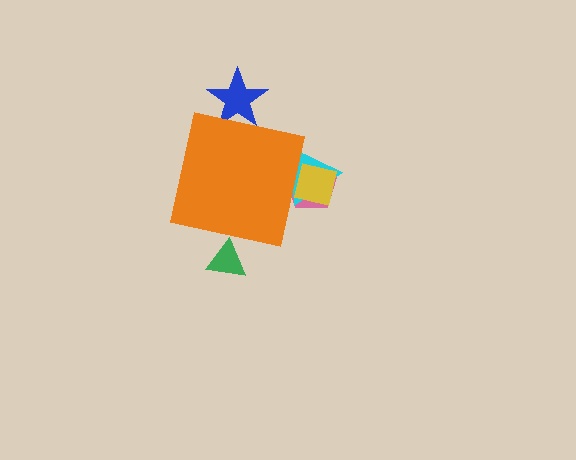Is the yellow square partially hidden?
Yes, the yellow square is partially hidden behind the orange square.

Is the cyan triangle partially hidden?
Yes, the cyan triangle is partially hidden behind the orange square.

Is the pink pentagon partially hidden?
Yes, the pink pentagon is partially hidden behind the orange square.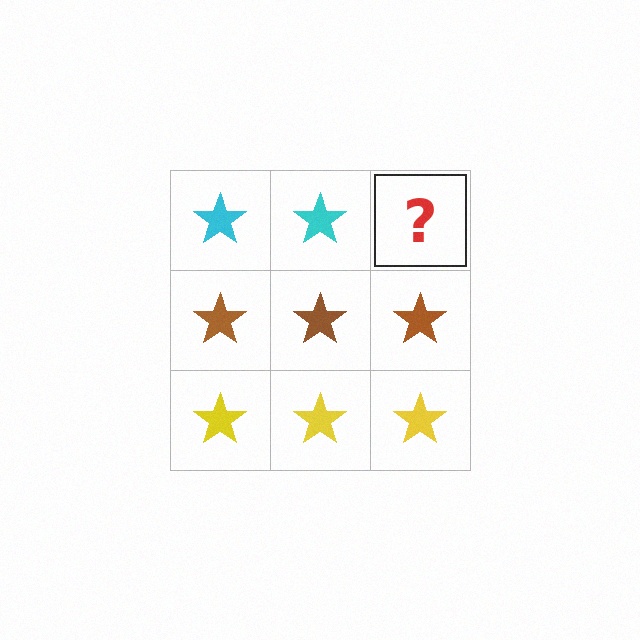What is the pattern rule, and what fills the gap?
The rule is that each row has a consistent color. The gap should be filled with a cyan star.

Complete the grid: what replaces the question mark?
The question mark should be replaced with a cyan star.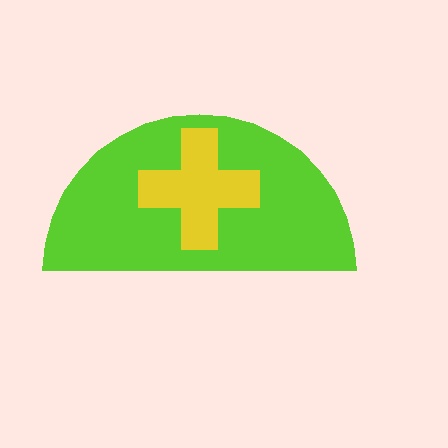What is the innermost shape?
The yellow cross.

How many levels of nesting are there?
2.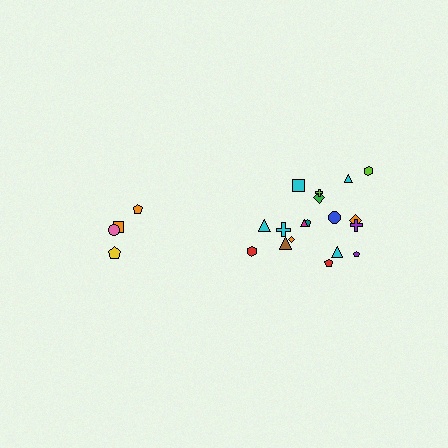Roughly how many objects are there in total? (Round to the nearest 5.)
Roughly 20 objects in total.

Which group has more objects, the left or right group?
The right group.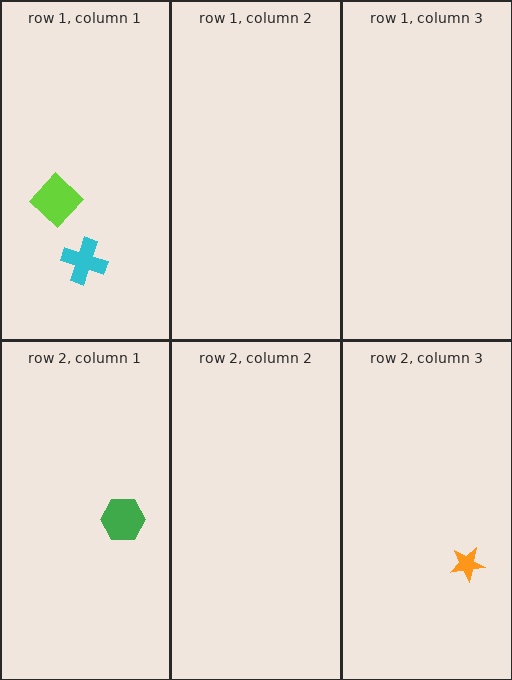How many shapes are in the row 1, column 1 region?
2.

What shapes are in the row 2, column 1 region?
The green hexagon.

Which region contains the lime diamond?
The row 1, column 1 region.